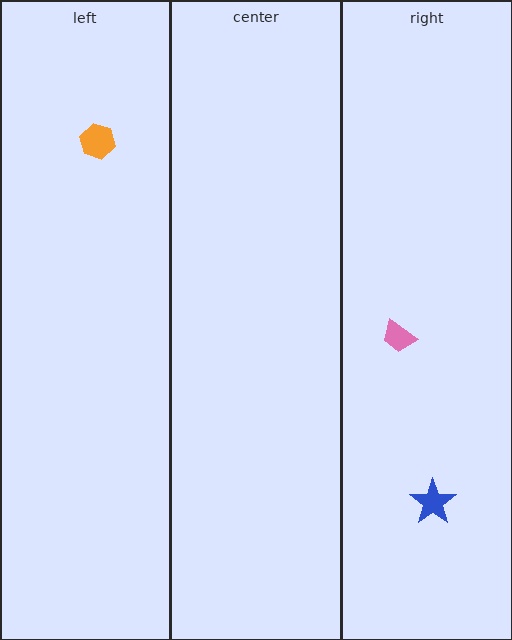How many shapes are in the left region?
1.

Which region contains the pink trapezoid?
The right region.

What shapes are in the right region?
The blue star, the pink trapezoid.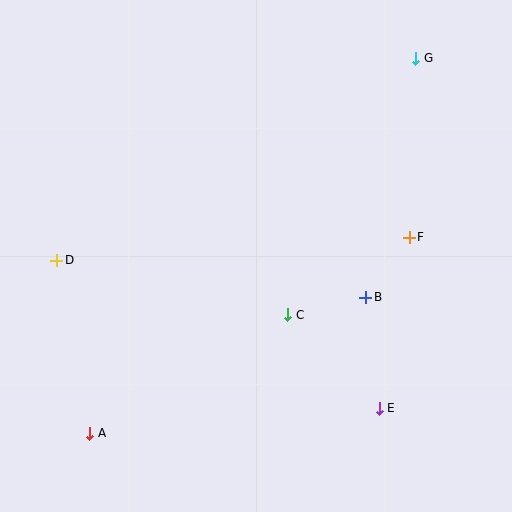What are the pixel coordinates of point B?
Point B is at (366, 297).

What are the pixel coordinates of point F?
Point F is at (409, 237).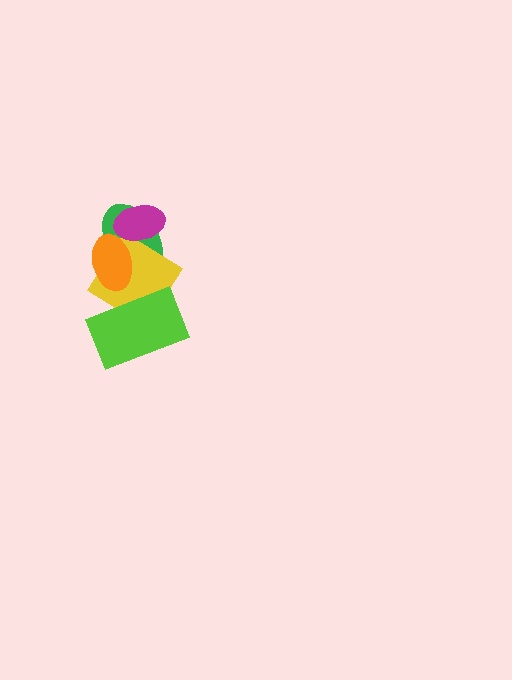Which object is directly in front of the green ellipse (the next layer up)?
The yellow diamond is directly in front of the green ellipse.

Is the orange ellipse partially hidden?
No, no other shape covers it.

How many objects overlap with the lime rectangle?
1 object overlaps with the lime rectangle.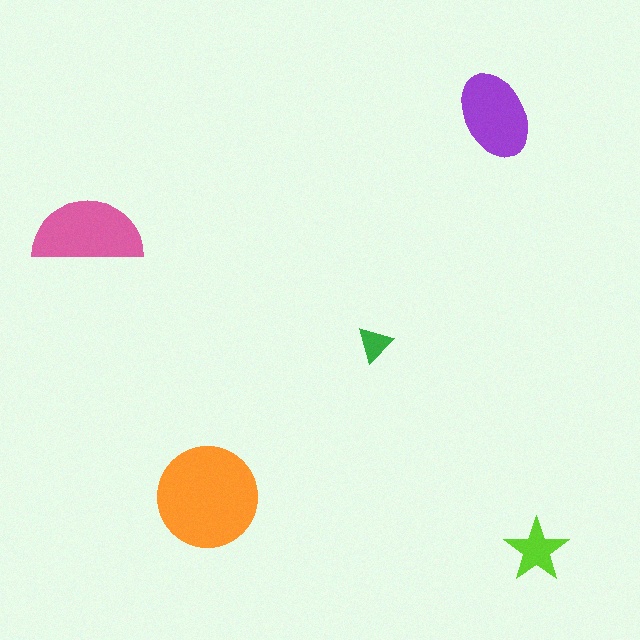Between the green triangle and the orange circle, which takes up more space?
The orange circle.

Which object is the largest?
The orange circle.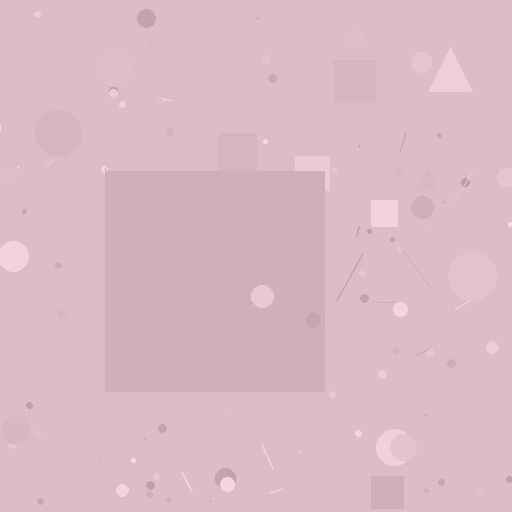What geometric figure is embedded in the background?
A square is embedded in the background.